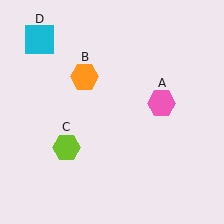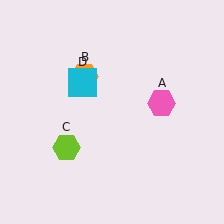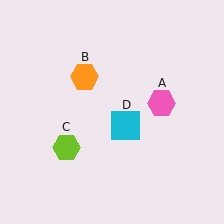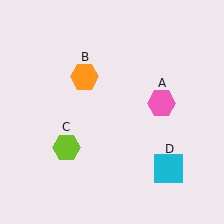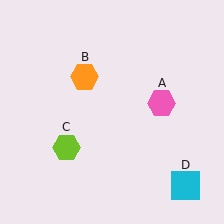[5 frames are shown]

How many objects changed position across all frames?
1 object changed position: cyan square (object D).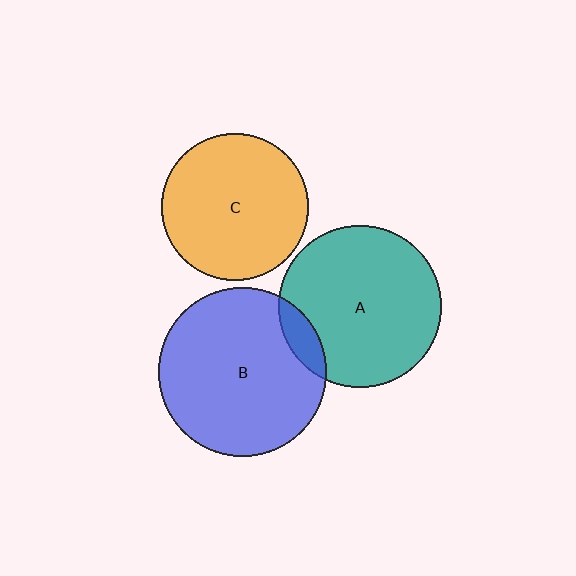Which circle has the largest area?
Circle B (blue).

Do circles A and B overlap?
Yes.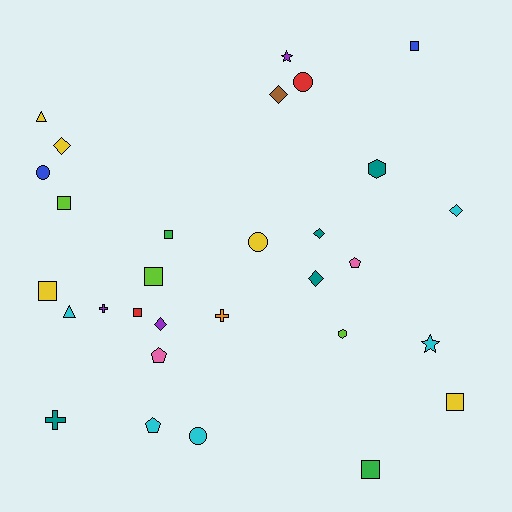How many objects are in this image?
There are 30 objects.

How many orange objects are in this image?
There is 1 orange object.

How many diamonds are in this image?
There are 6 diamonds.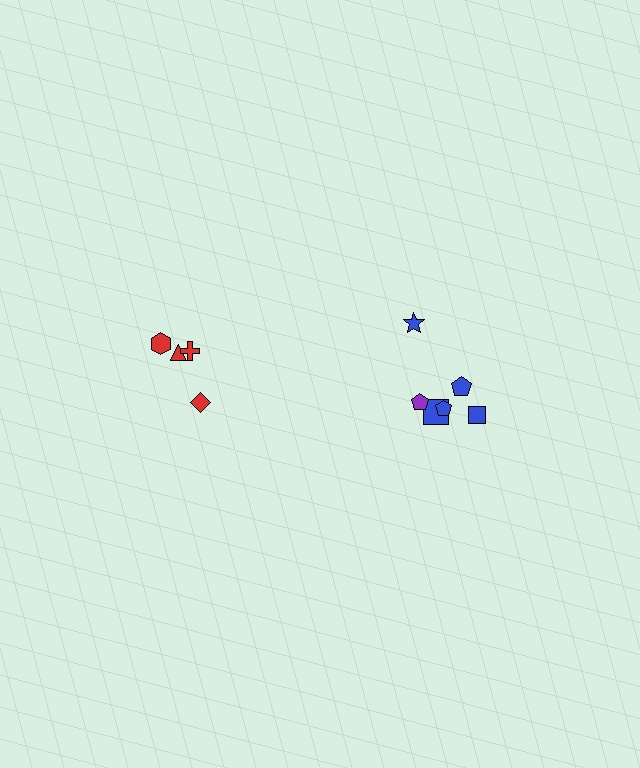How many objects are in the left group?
There are 4 objects.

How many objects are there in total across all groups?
There are 10 objects.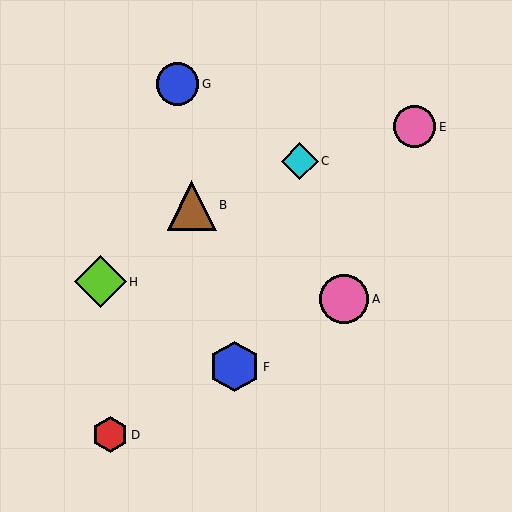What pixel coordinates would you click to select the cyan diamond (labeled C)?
Click at (300, 161) to select the cyan diamond C.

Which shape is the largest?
The lime diamond (labeled H) is the largest.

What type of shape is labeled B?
Shape B is a brown triangle.